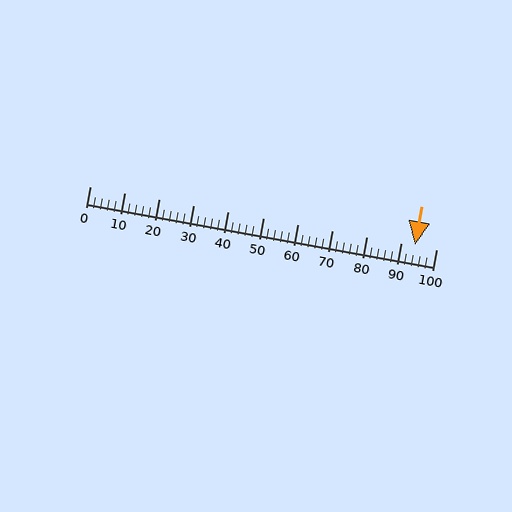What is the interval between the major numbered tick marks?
The major tick marks are spaced 10 units apart.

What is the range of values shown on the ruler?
The ruler shows values from 0 to 100.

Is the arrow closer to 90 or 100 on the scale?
The arrow is closer to 90.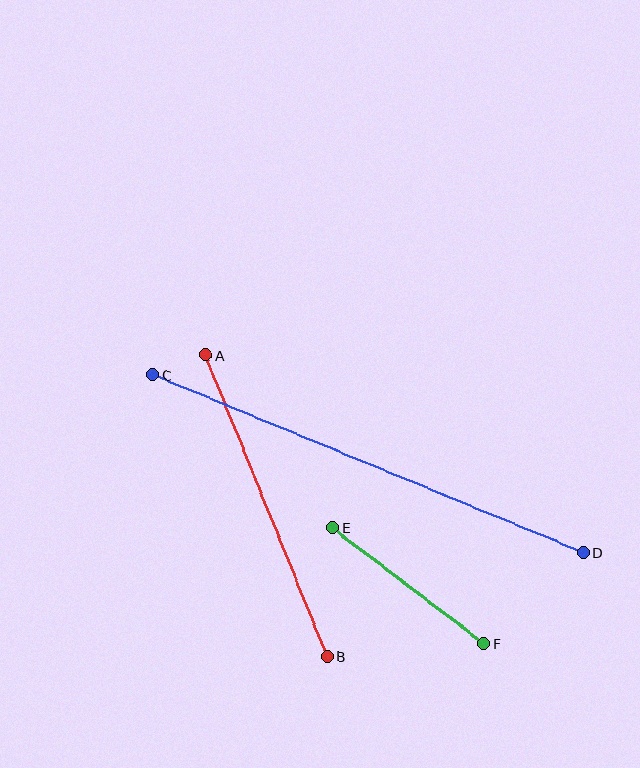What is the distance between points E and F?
The distance is approximately 191 pixels.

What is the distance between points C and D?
The distance is approximately 466 pixels.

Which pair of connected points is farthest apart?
Points C and D are farthest apart.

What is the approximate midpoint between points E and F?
The midpoint is at approximately (408, 585) pixels.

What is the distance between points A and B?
The distance is approximately 325 pixels.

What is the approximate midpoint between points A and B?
The midpoint is at approximately (266, 506) pixels.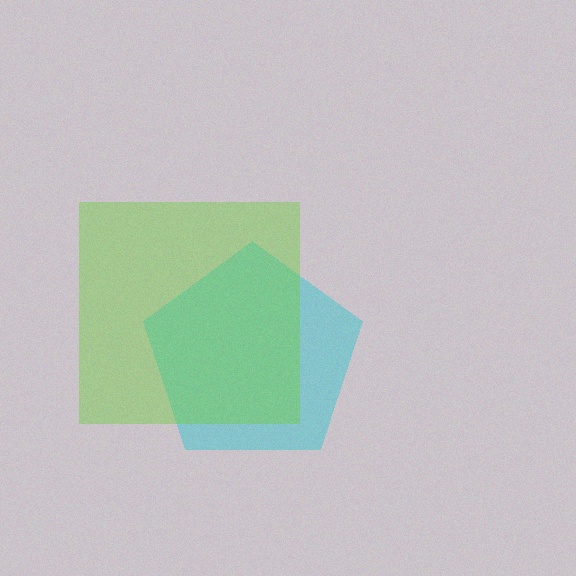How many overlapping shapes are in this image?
There are 2 overlapping shapes in the image.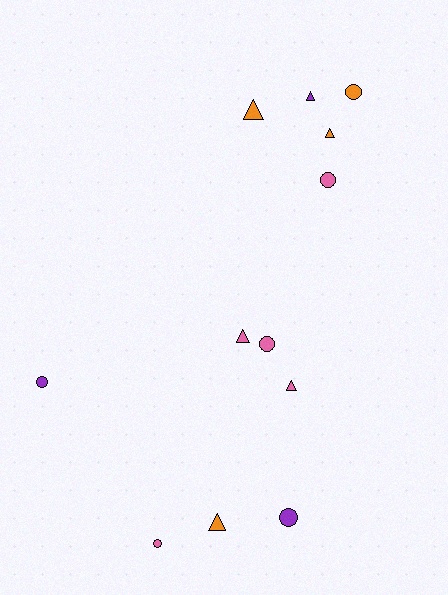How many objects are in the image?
There are 12 objects.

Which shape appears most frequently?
Triangle, with 6 objects.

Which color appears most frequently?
Pink, with 5 objects.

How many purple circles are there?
There are 2 purple circles.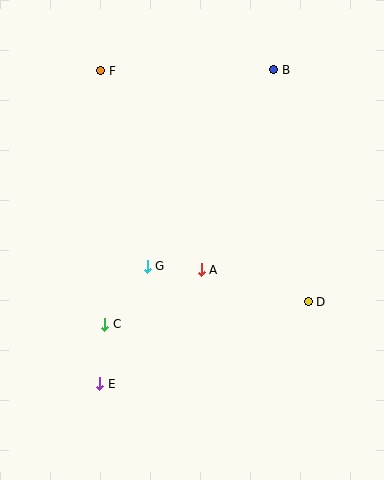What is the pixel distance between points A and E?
The distance between A and E is 153 pixels.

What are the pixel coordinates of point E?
Point E is at (100, 384).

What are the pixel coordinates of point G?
Point G is at (147, 266).